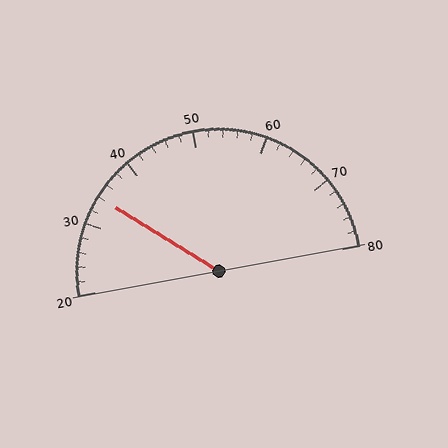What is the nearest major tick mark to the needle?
The nearest major tick mark is 30.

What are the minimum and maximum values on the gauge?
The gauge ranges from 20 to 80.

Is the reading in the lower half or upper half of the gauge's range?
The reading is in the lower half of the range (20 to 80).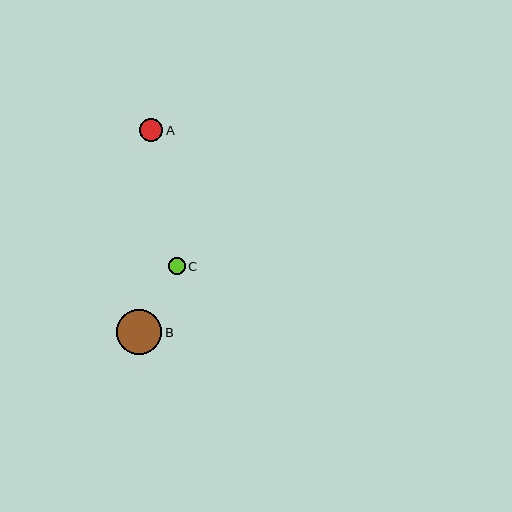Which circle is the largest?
Circle B is the largest with a size of approximately 45 pixels.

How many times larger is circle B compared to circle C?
Circle B is approximately 2.7 times the size of circle C.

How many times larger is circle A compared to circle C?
Circle A is approximately 1.4 times the size of circle C.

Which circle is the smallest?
Circle C is the smallest with a size of approximately 16 pixels.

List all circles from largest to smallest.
From largest to smallest: B, A, C.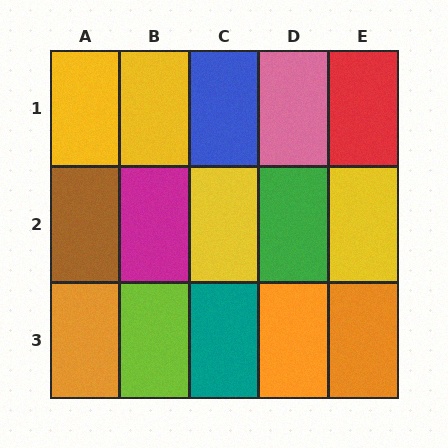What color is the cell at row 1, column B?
Yellow.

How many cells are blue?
1 cell is blue.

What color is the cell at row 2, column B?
Magenta.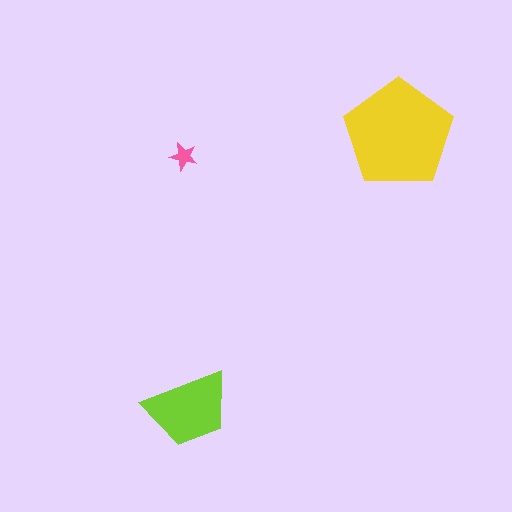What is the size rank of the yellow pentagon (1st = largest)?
1st.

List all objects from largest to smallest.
The yellow pentagon, the lime trapezoid, the pink star.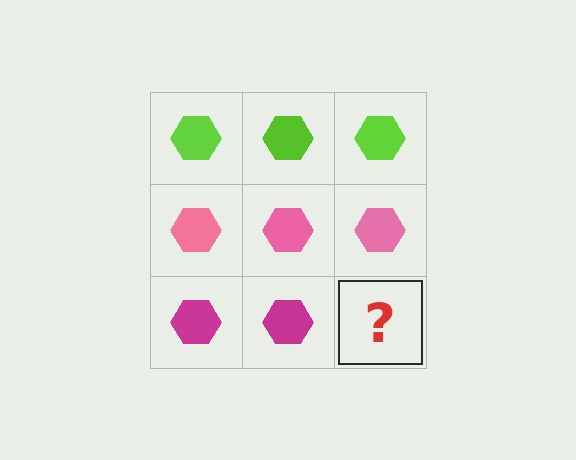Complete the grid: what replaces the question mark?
The question mark should be replaced with a magenta hexagon.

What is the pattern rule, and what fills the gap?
The rule is that each row has a consistent color. The gap should be filled with a magenta hexagon.